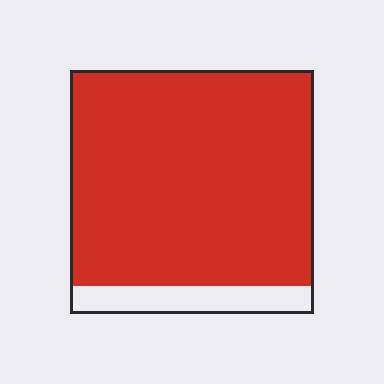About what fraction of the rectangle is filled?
About seven eighths (7/8).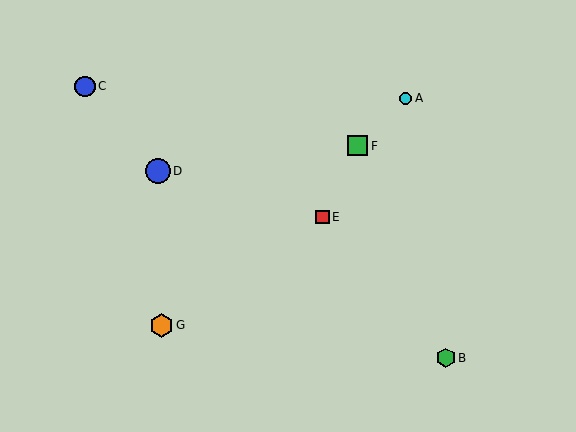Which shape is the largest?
The blue circle (labeled D) is the largest.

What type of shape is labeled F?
Shape F is a green square.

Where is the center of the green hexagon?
The center of the green hexagon is at (446, 358).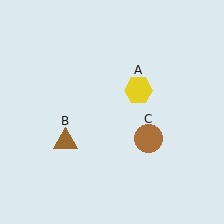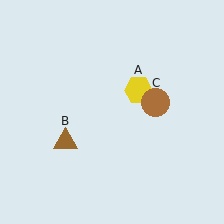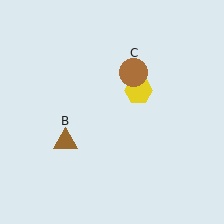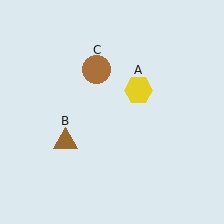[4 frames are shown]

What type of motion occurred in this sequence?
The brown circle (object C) rotated counterclockwise around the center of the scene.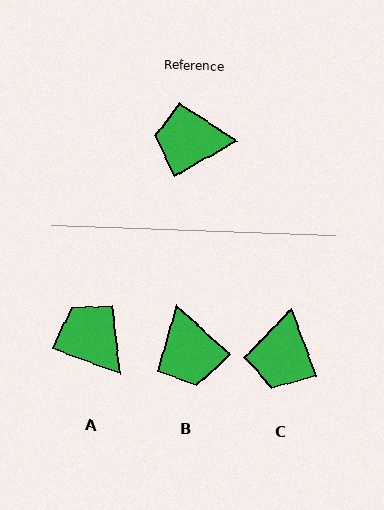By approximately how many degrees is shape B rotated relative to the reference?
Approximately 108 degrees counter-clockwise.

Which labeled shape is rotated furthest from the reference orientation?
B, about 108 degrees away.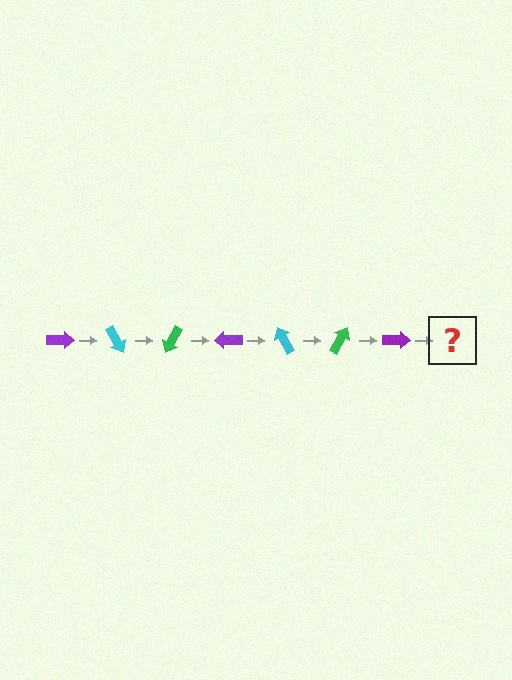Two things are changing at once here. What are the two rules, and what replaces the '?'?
The two rules are that it rotates 60 degrees each step and the color cycles through purple, cyan, and green. The '?' should be a cyan arrow, rotated 420 degrees from the start.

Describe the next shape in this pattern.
It should be a cyan arrow, rotated 420 degrees from the start.